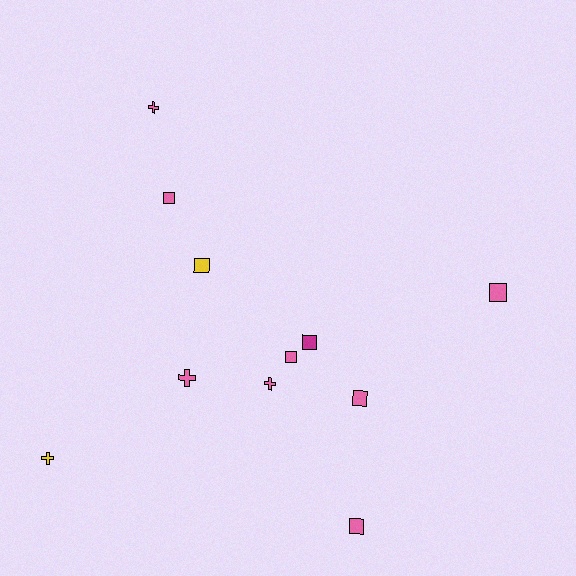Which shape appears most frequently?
Square, with 7 objects.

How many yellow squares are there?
There is 1 yellow square.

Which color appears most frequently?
Pink, with 8 objects.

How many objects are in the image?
There are 11 objects.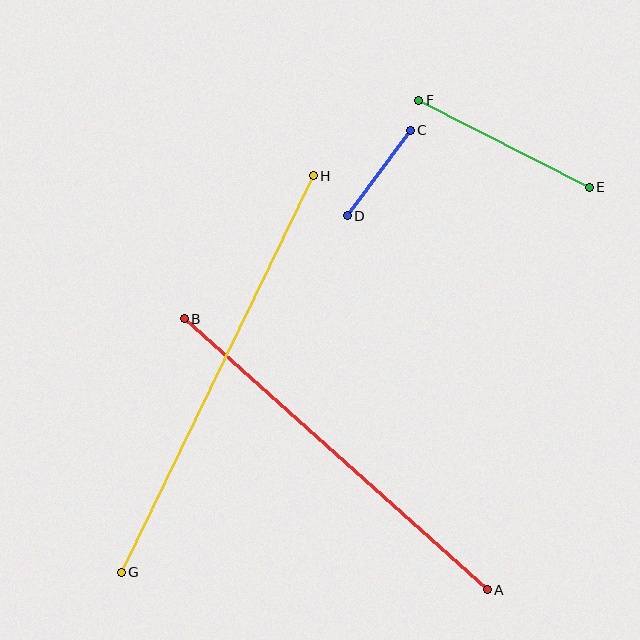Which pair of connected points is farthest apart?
Points G and H are farthest apart.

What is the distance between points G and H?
The distance is approximately 440 pixels.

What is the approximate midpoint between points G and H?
The midpoint is at approximately (217, 374) pixels.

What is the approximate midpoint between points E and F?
The midpoint is at approximately (504, 144) pixels.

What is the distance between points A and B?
The distance is approximately 406 pixels.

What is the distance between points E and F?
The distance is approximately 191 pixels.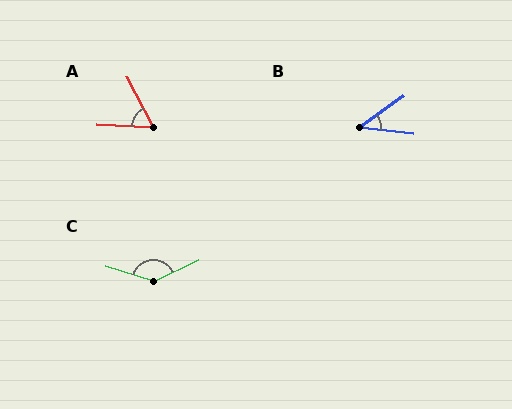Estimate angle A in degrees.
Approximately 60 degrees.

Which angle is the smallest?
B, at approximately 42 degrees.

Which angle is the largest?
C, at approximately 135 degrees.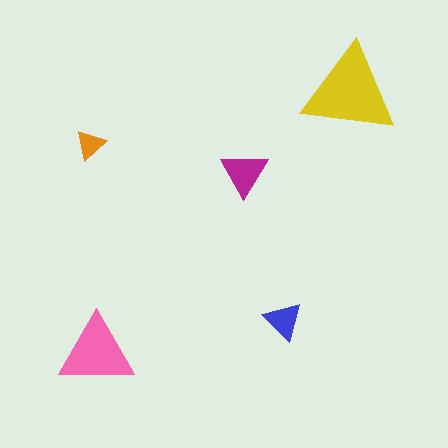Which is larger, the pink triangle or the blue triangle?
The pink one.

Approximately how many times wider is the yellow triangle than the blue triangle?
About 2.5 times wider.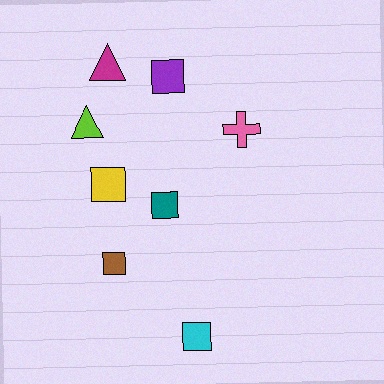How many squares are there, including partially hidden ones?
There are 5 squares.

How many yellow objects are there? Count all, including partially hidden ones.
There is 1 yellow object.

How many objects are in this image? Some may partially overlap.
There are 8 objects.